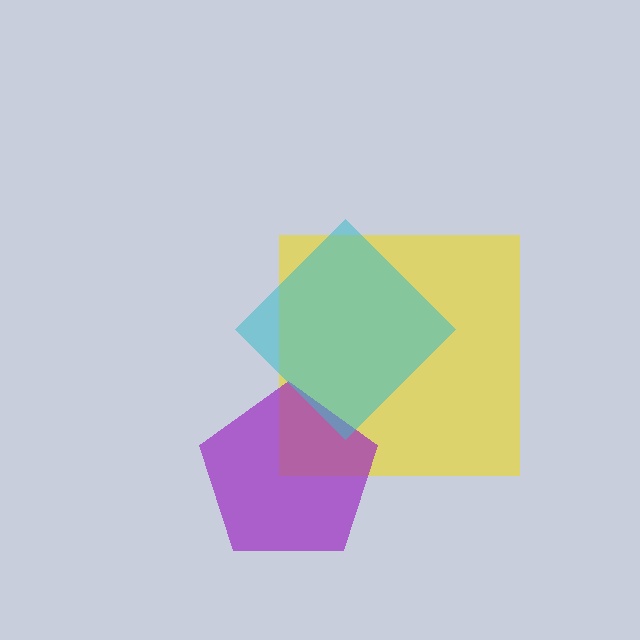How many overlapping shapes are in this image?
There are 3 overlapping shapes in the image.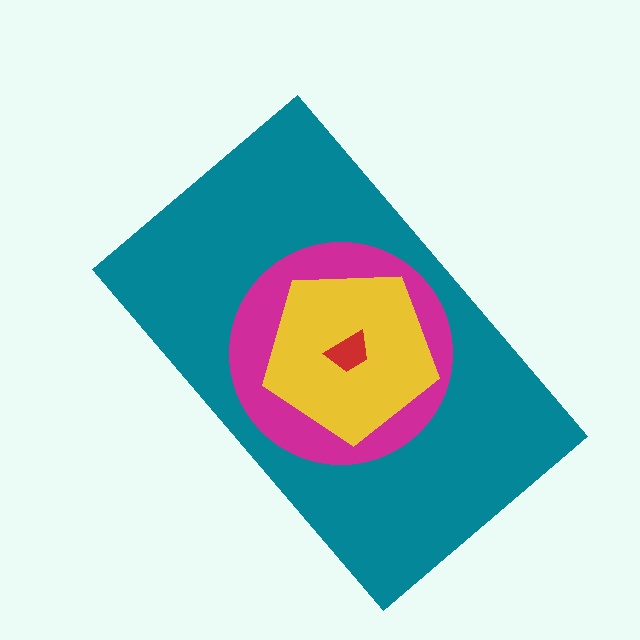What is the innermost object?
The red trapezoid.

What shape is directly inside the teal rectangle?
The magenta circle.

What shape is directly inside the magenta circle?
The yellow pentagon.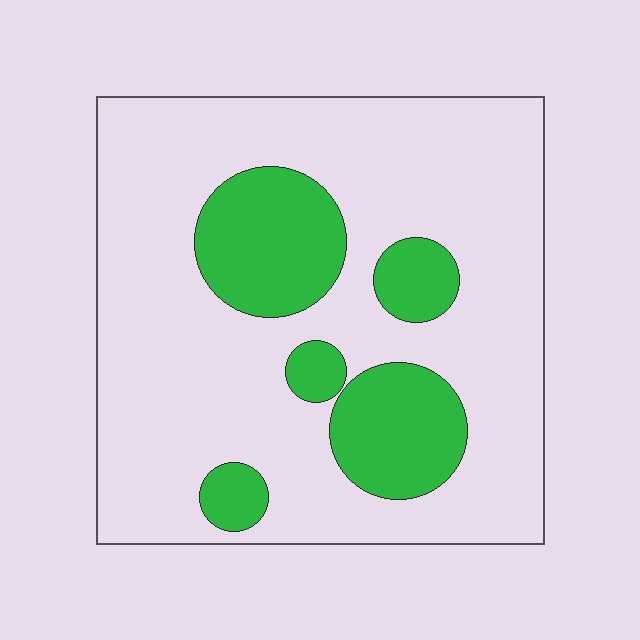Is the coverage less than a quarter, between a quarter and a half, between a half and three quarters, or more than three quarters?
Less than a quarter.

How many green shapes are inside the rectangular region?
5.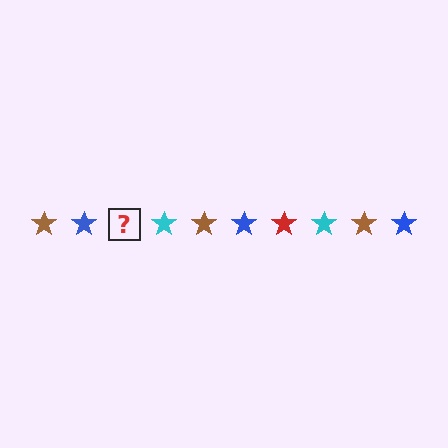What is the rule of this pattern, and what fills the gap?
The rule is that the pattern cycles through brown, blue, red, cyan stars. The gap should be filled with a red star.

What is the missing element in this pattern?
The missing element is a red star.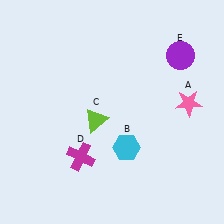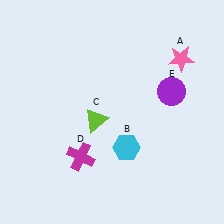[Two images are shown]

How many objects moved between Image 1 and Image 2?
2 objects moved between the two images.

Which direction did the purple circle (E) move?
The purple circle (E) moved down.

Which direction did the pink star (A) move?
The pink star (A) moved up.